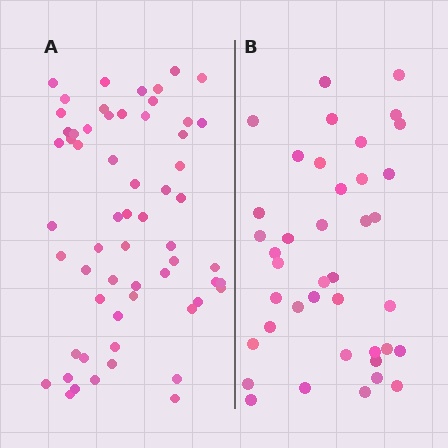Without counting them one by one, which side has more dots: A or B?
Region A (the left region) has more dots.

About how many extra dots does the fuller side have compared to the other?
Region A has approximately 20 more dots than region B.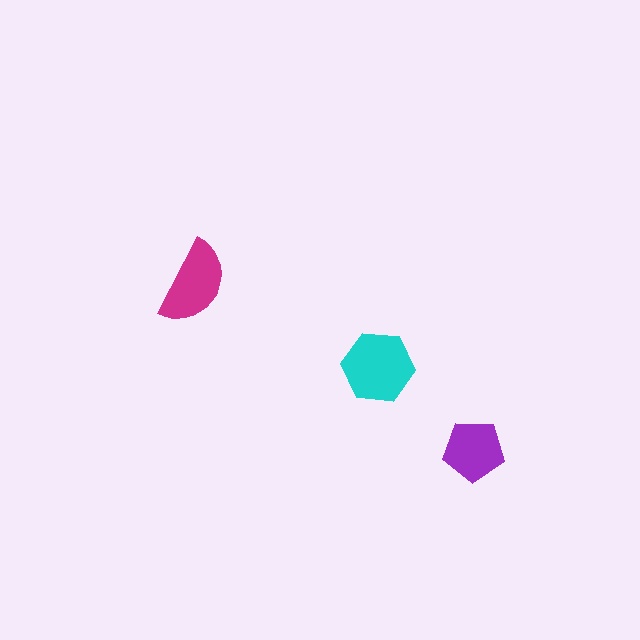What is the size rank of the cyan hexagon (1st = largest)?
1st.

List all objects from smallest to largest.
The purple pentagon, the magenta semicircle, the cyan hexagon.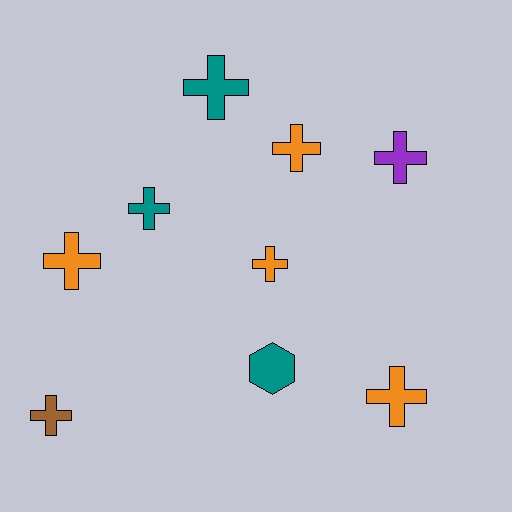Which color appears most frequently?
Orange, with 4 objects.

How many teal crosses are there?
There are 2 teal crosses.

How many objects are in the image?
There are 9 objects.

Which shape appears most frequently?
Cross, with 8 objects.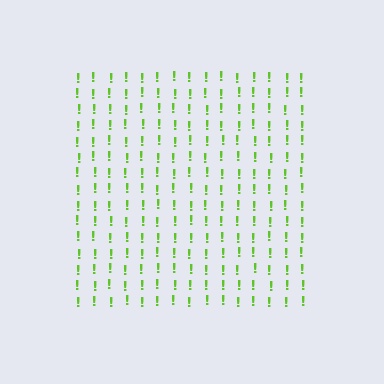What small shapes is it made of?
It is made of small exclamation marks.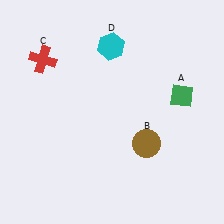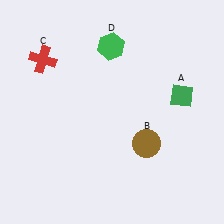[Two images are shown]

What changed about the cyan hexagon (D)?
In Image 1, D is cyan. In Image 2, it changed to green.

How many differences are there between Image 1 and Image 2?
There is 1 difference between the two images.